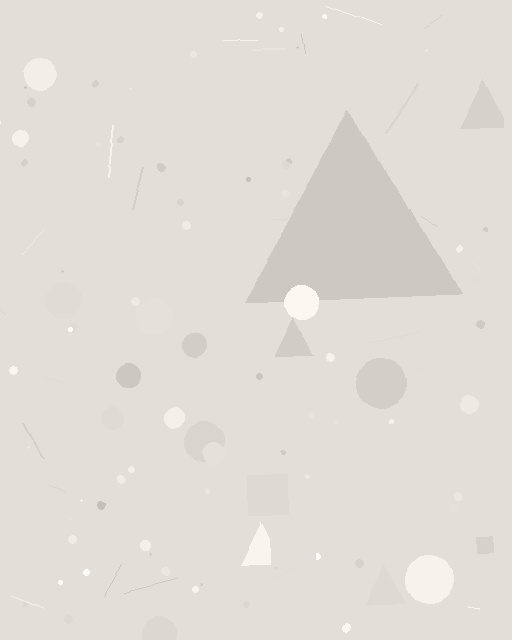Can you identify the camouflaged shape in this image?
The camouflaged shape is a triangle.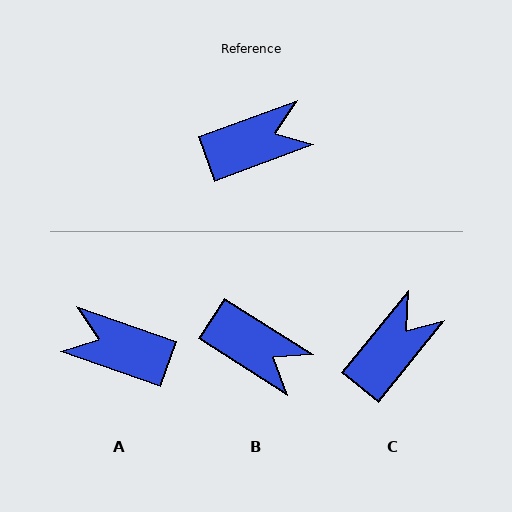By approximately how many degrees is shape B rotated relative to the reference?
Approximately 53 degrees clockwise.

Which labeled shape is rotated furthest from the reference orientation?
A, about 141 degrees away.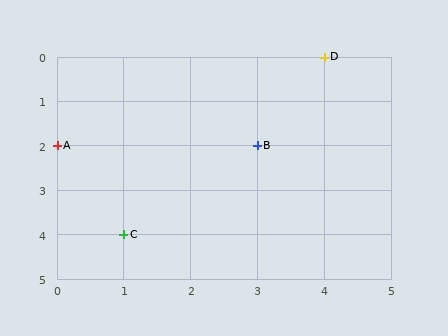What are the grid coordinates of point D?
Point D is at grid coordinates (4, 0).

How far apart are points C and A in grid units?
Points C and A are 1 column and 2 rows apart (about 2.2 grid units diagonally).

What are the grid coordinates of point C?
Point C is at grid coordinates (1, 4).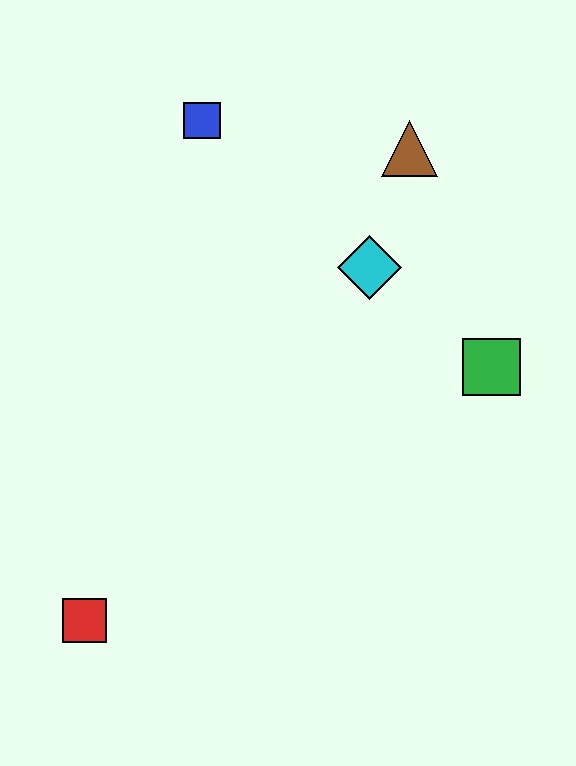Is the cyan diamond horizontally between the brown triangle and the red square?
Yes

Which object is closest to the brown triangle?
The cyan diamond is closest to the brown triangle.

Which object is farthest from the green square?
The red square is farthest from the green square.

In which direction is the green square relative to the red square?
The green square is to the right of the red square.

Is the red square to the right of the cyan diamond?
No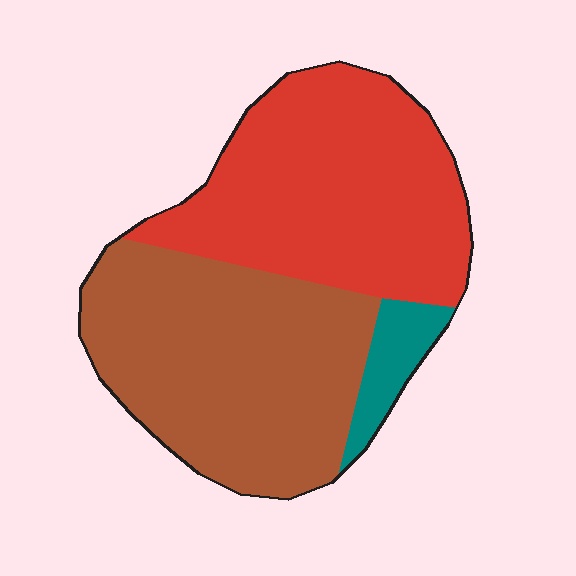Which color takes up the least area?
Teal, at roughly 5%.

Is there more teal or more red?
Red.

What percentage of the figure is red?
Red covers roughly 45% of the figure.